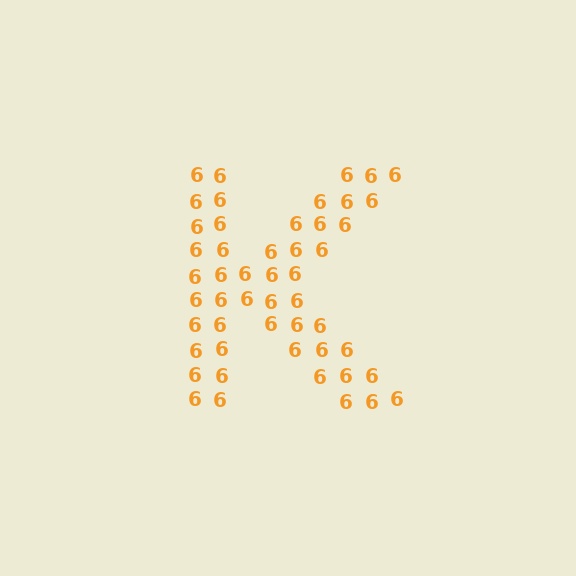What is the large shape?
The large shape is the letter K.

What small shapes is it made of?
It is made of small digit 6's.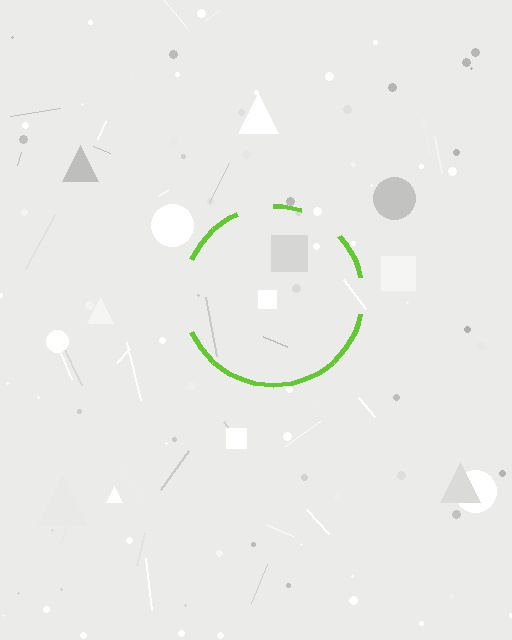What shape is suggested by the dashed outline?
The dashed outline suggests a circle.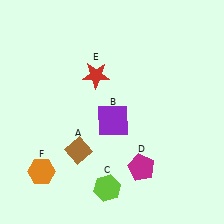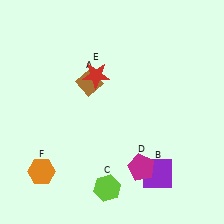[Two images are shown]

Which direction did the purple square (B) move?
The purple square (B) moved down.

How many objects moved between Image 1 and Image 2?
2 objects moved between the two images.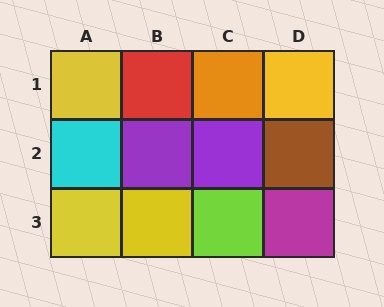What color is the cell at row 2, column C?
Purple.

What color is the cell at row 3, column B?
Yellow.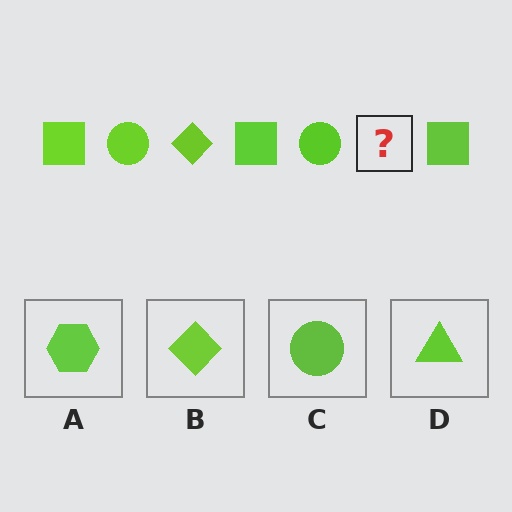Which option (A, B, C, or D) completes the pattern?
B.